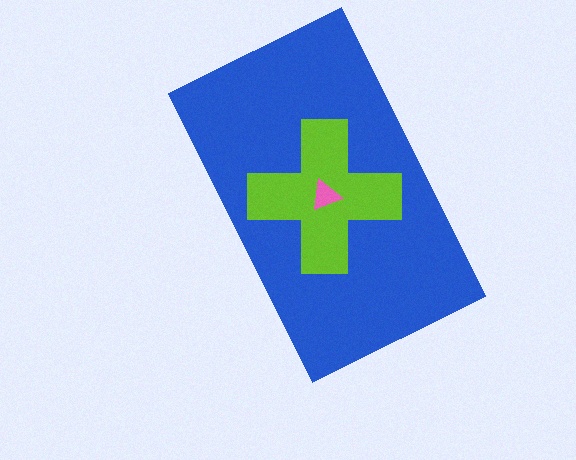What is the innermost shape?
The pink triangle.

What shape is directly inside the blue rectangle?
The lime cross.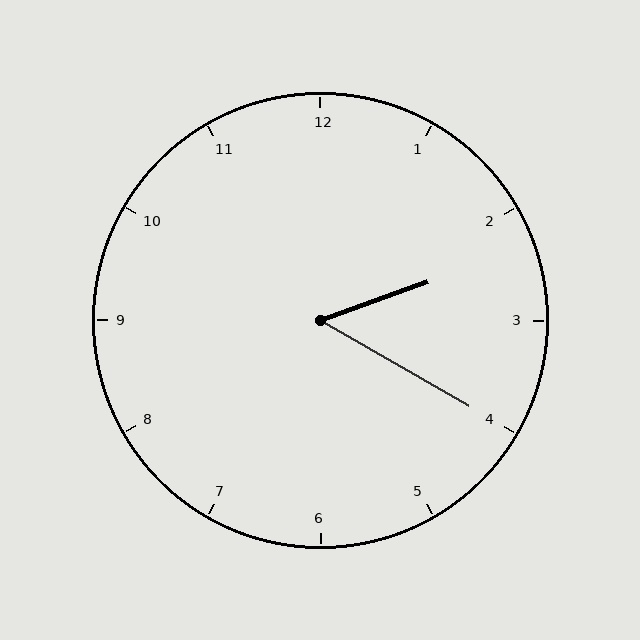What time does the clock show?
2:20.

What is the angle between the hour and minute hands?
Approximately 50 degrees.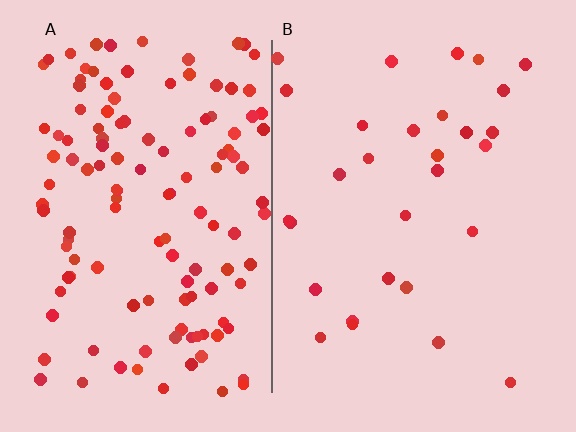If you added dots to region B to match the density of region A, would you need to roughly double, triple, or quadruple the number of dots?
Approximately quadruple.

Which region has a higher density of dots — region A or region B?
A (the left).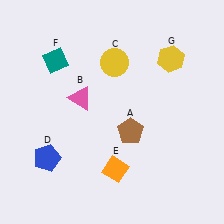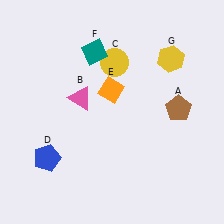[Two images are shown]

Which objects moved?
The objects that moved are: the brown pentagon (A), the orange diamond (E), the teal diamond (F).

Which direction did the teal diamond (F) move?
The teal diamond (F) moved right.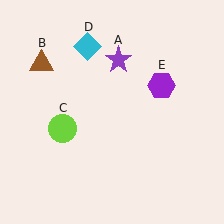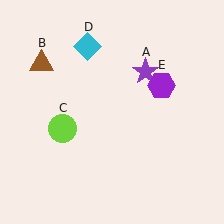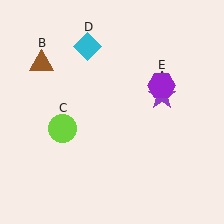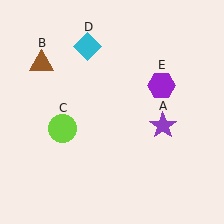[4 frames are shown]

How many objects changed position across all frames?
1 object changed position: purple star (object A).